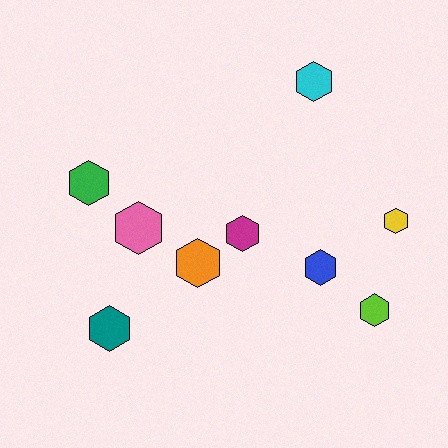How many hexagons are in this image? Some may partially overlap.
There are 9 hexagons.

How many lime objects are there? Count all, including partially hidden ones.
There is 1 lime object.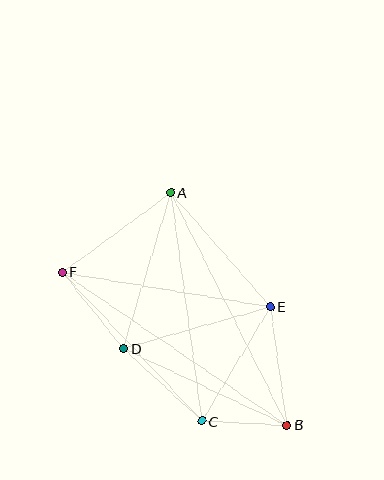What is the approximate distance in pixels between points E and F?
The distance between E and F is approximately 211 pixels.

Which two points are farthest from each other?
Points B and F are farthest from each other.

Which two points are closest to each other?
Points B and C are closest to each other.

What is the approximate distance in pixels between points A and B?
The distance between A and B is approximately 260 pixels.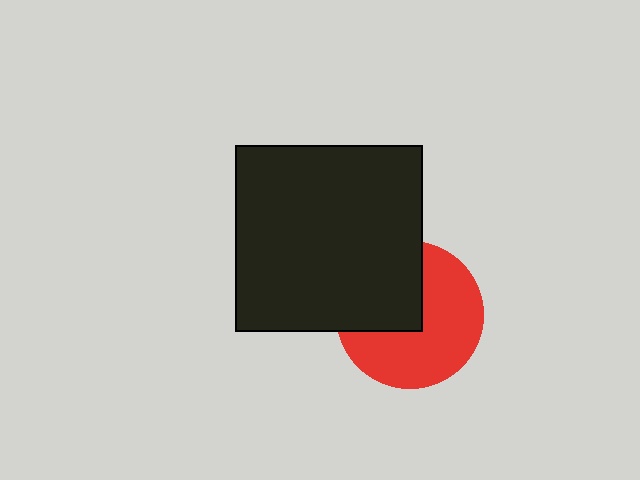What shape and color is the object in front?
The object in front is a black square.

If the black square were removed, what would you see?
You would see the complete red circle.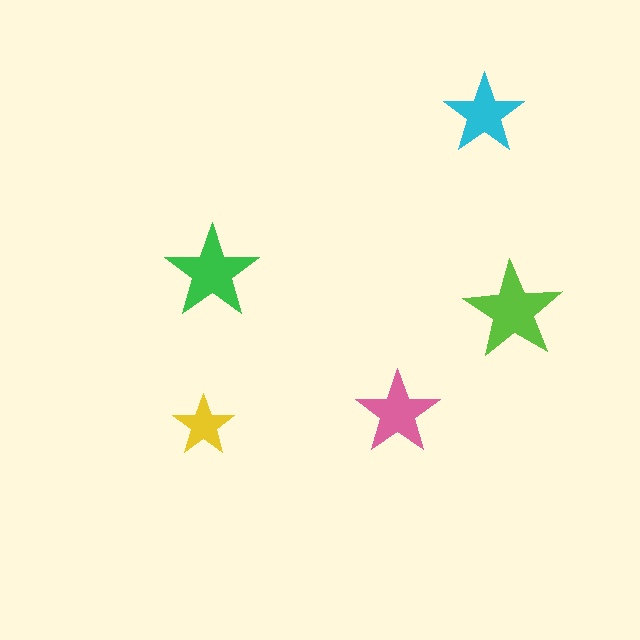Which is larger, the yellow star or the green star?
The green one.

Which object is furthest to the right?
The lime star is rightmost.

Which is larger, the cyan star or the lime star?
The lime one.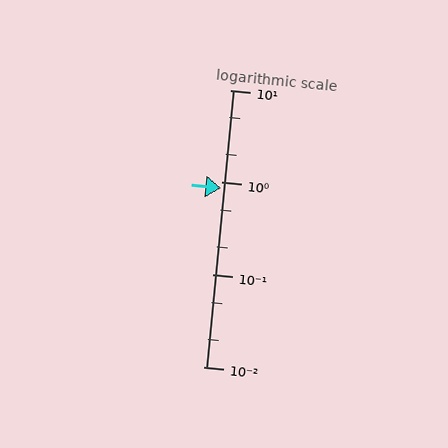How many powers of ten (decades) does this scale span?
The scale spans 3 decades, from 0.01 to 10.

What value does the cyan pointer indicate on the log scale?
The pointer indicates approximately 0.86.